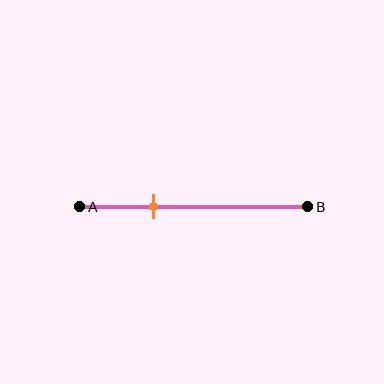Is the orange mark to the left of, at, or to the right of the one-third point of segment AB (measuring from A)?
The orange mark is approximately at the one-third point of segment AB.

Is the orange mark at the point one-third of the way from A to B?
Yes, the mark is approximately at the one-third point.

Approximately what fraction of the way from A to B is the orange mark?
The orange mark is approximately 35% of the way from A to B.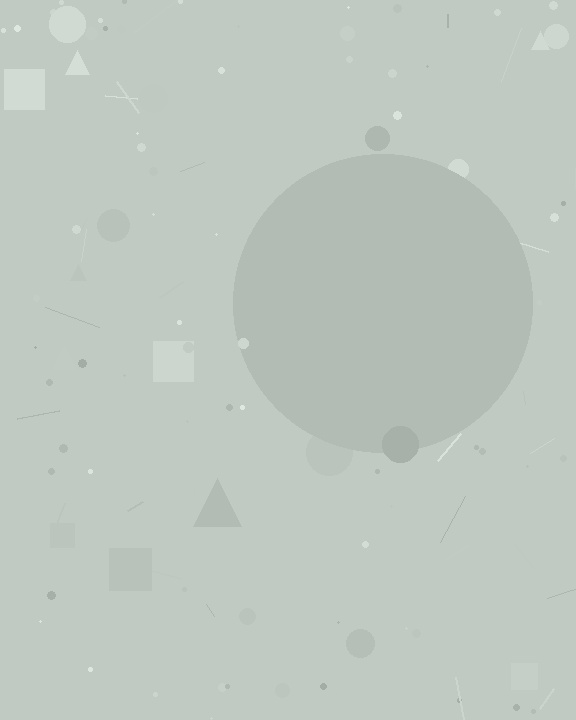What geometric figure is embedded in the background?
A circle is embedded in the background.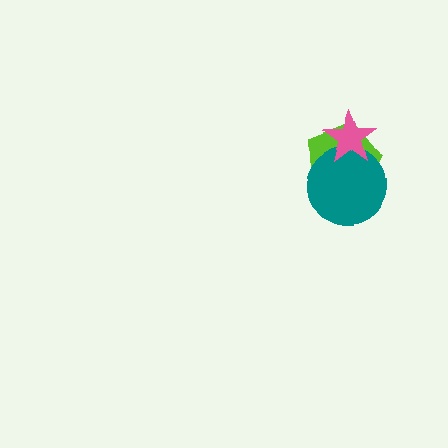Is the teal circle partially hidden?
Yes, it is partially covered by another shape.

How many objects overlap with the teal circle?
2 objects overlap with the teal circle.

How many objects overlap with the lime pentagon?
2 objects overlap with the lime pentagon.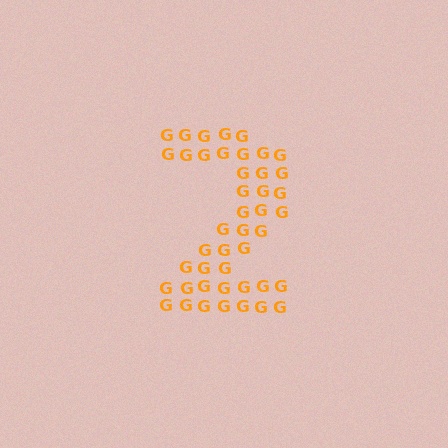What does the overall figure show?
The overall figure shows the digit 2.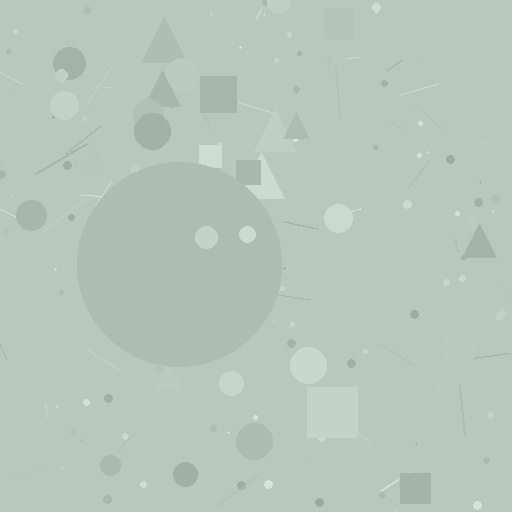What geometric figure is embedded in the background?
A circle is embedded in the background.